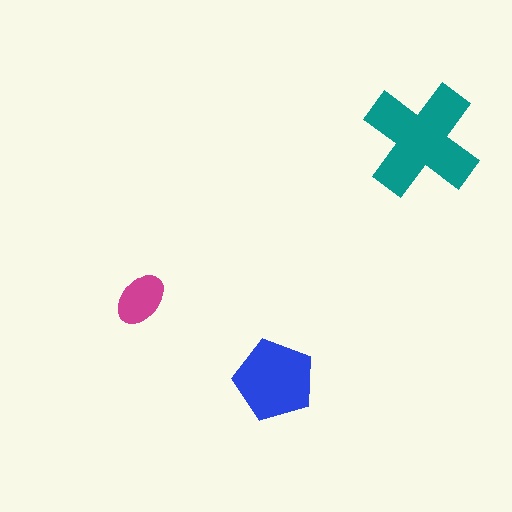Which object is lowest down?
The blue pentagon is bottommost.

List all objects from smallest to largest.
The magenta ellipse, the blue pentagon, the teal cross.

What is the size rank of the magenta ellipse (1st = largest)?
3rd.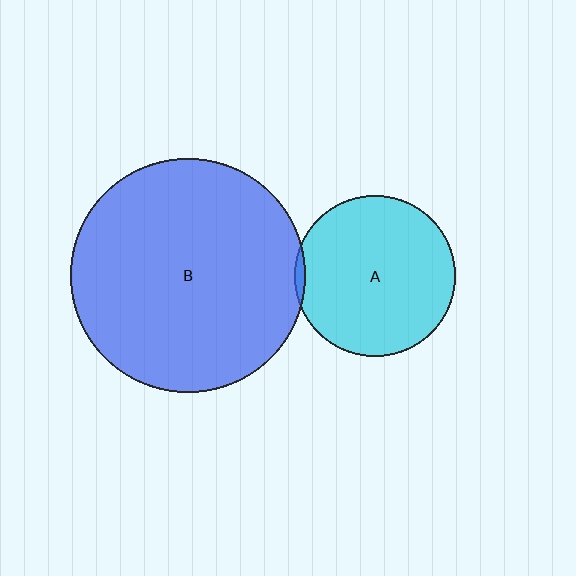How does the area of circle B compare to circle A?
Approximately 2.1 times.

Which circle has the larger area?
Circle B (blue).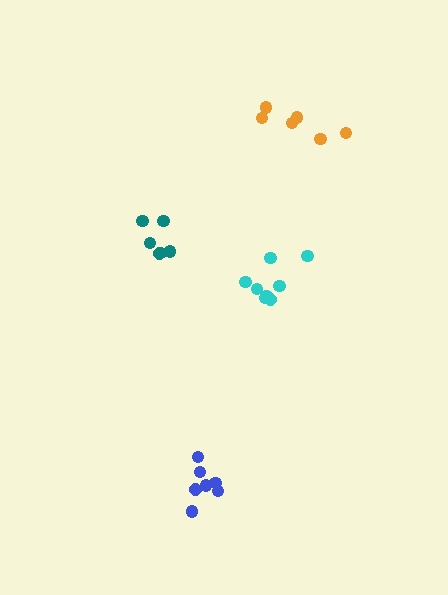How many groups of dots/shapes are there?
There are 4 groups.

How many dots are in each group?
Group 1: 6 dots, Group 2: 6 dots, Group 3: 8 dots, Group 4: 7 dots (27 total).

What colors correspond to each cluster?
The clusters are colored: teal, orange, cyan, blue.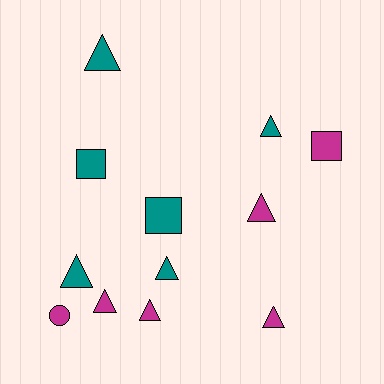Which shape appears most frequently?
Triangle, with 8 objects.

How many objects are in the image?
There are 12 objects.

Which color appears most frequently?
Teal, with 6 objects.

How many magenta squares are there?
There is 1 magenta square.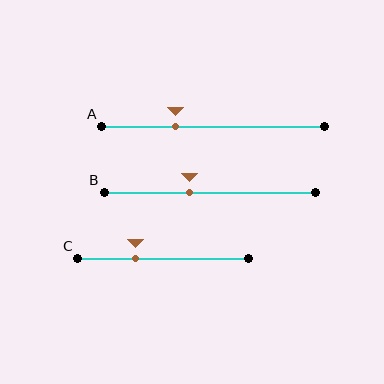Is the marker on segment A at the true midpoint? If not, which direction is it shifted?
No, the marker on segment A is shifted to the left by about 17% of the segment length.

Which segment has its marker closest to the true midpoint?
Segment B has its marker closest to the true midpoint.